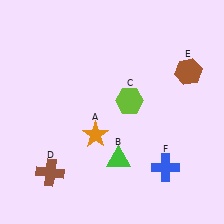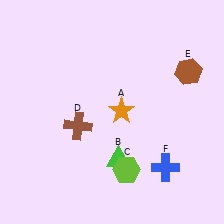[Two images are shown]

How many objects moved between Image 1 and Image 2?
3 objects moved between the two images.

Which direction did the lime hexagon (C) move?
The lime hexagon (C) moved down.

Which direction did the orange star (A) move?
The orange star (A) moved right.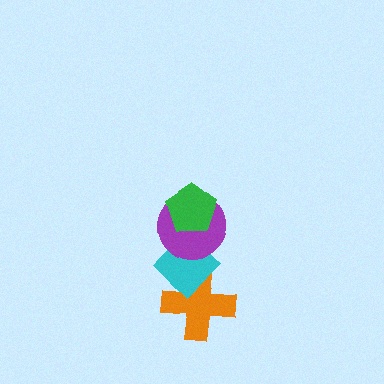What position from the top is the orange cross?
The orange cross is 4th from the top.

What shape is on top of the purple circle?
The green pentagon is on top of the purple circle.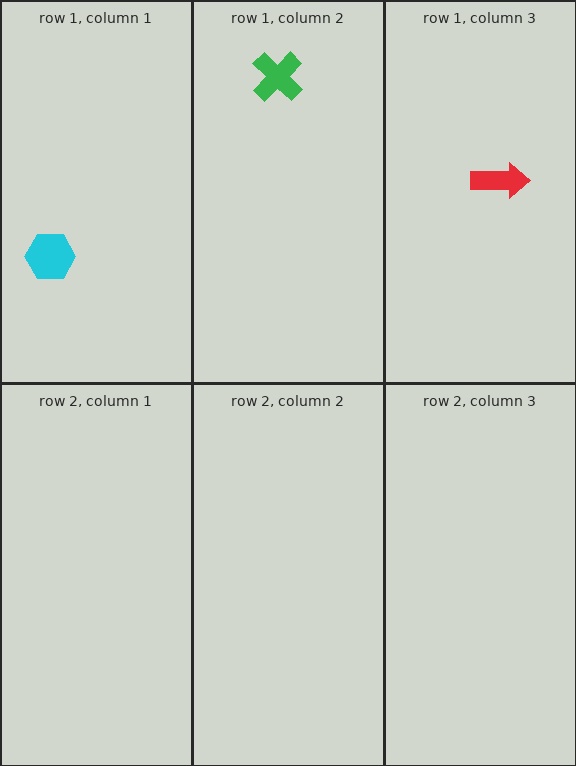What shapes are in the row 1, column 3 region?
The red arrow.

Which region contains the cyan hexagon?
The row 1, column 1 region.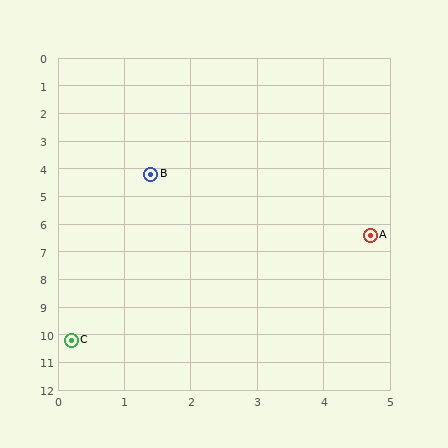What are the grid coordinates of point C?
Point C is at approximately (0.2, 10.2).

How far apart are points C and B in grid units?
Points C and B are about 6.1 grid units apart.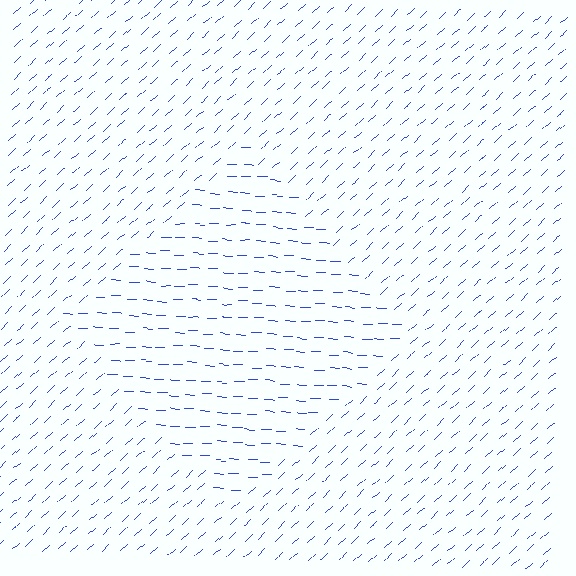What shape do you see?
I see a diamond.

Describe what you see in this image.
The image is filled with small blue line segments. A diamond region in the image has lines oriented differently from the surrounding lines, creating a visible texture boundary.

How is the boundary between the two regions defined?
The boundary is defined purely by a change in line orientation (approximately 45 degrees difference). All lines are the same color and thickness.